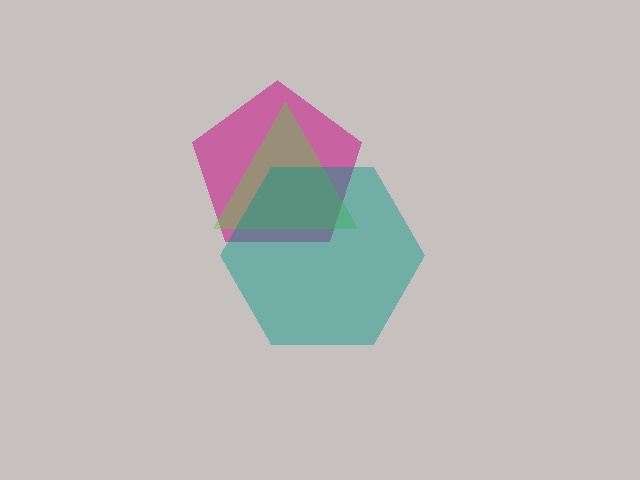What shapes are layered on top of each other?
The layered shapes are: a magenta pentagon, a lime triangle, a teal hexagon.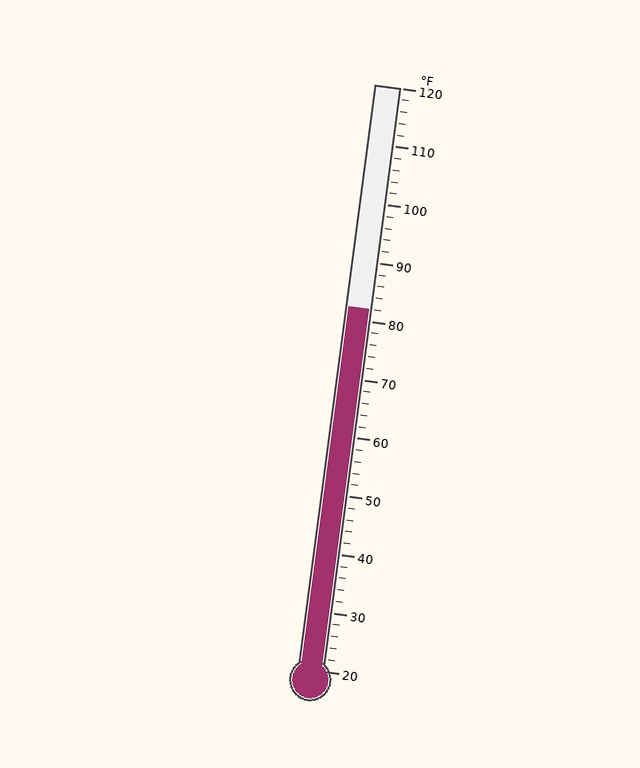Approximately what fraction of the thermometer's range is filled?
The thermometer is filled to approximately 60% of its range.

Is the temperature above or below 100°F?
The temperature is below 100°F.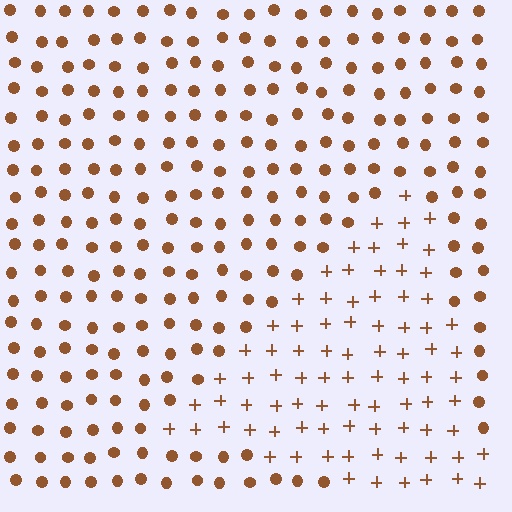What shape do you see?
I see a triangle.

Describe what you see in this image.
The image is filled with small brown elements arranged in a uniform grid. A triangle-shaped region contains plus signs, while the surrounding area contains circles. The boundary is defined purely by the change in element shape.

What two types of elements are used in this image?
The image uses plus signs inside the triangle region and circles outside it.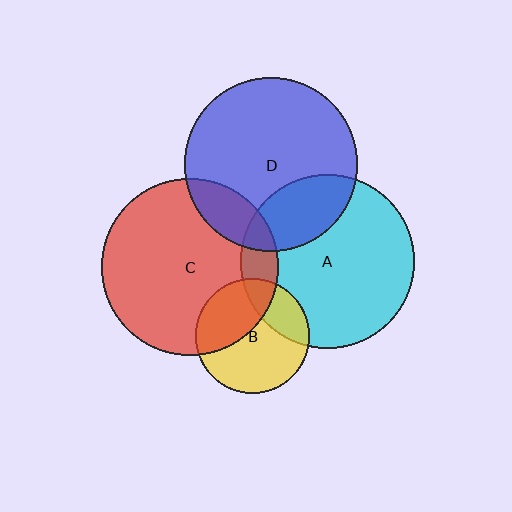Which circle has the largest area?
Circle C (red).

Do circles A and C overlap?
Yes.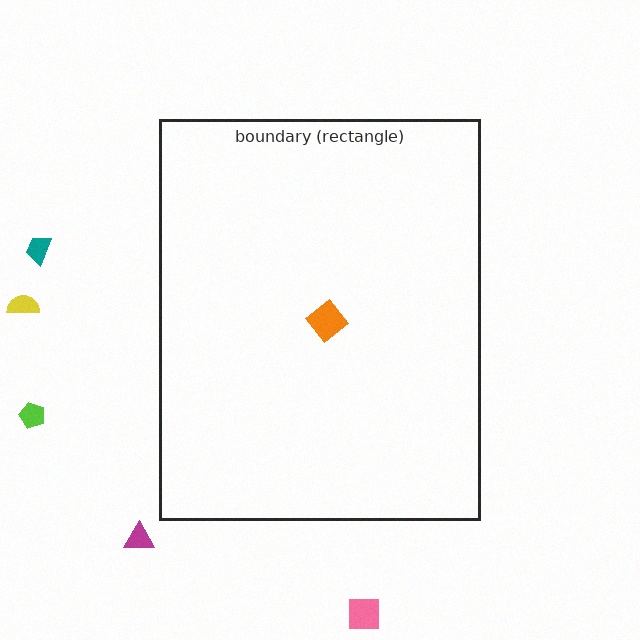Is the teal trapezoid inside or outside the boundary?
Outside.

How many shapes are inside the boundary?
1 inside, 5 outside.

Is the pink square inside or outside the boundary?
Outside.